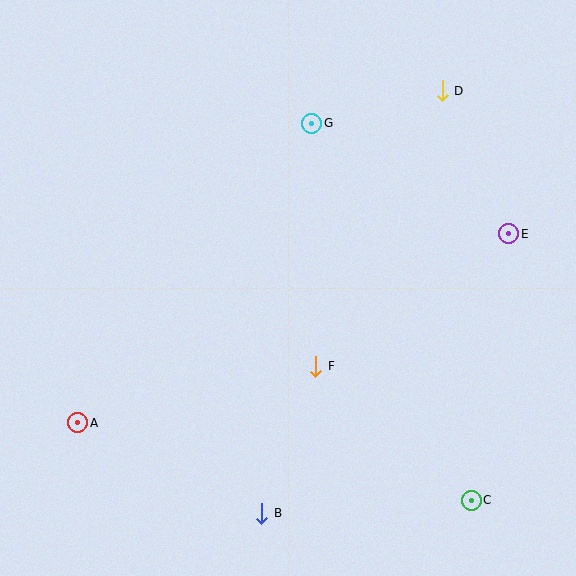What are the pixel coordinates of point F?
Point F is at (316, 366).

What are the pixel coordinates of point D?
Point D is at (442, 91).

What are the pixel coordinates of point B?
Point B is at (262, 513).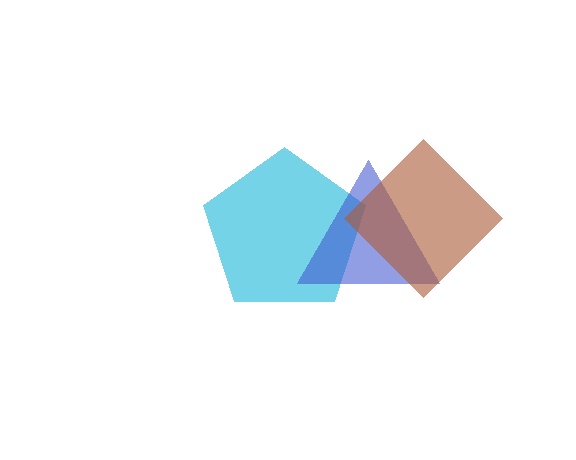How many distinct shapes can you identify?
There are 3 distinct shapes: a cyan pentagon, a blue triangle, a brown diamond.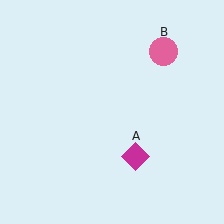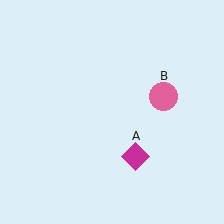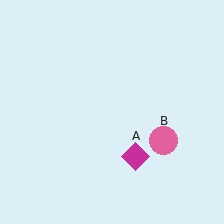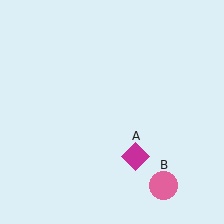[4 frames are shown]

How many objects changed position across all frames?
1 object changed position: pink circle (object B).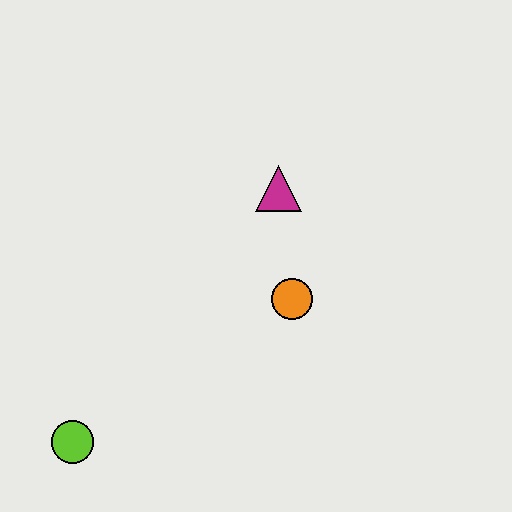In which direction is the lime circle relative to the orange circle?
The lime circle is to the left of the orange circle.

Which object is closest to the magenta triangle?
The orange circle is closest to the magenta triangle.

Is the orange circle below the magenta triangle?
Yes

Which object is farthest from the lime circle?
The magenta triangle is farthest from the lime circle.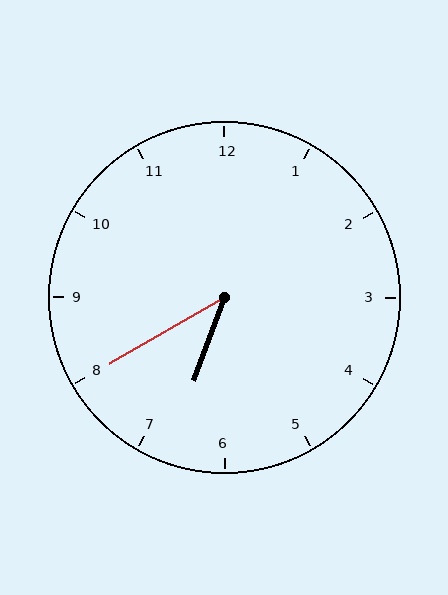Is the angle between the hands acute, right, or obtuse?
It is acute.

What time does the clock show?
6:40.